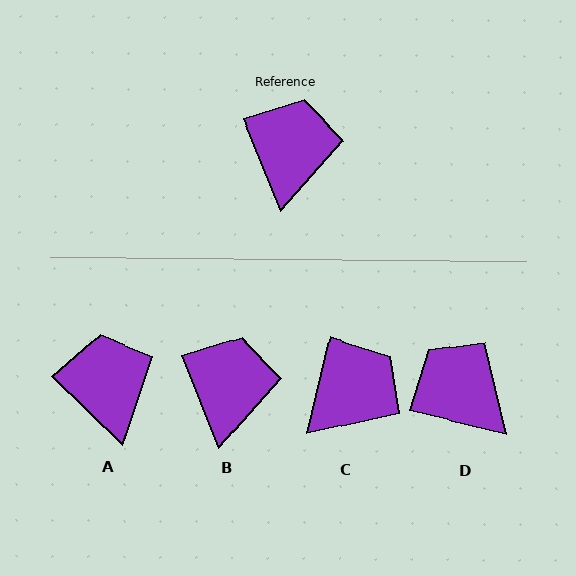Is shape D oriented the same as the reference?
No, it is off by about 55 degrees.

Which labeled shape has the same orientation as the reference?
B.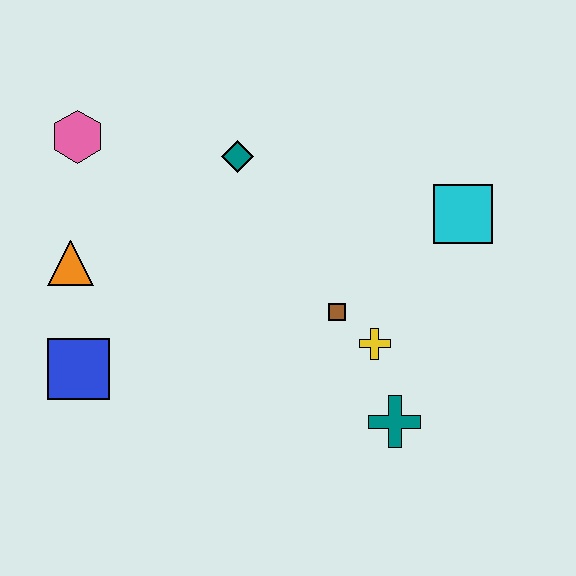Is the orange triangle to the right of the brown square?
No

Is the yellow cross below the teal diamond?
Yes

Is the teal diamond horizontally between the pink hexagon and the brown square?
Yes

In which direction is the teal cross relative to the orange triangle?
The teal cross is to the right of the orange triangle.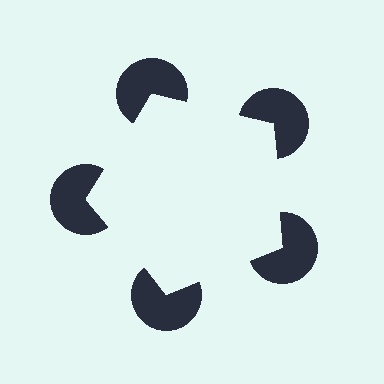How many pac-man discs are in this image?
There are 5 — one at each vertex of the illusory pentagon.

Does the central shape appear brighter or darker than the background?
It typically appears slightly brighter than the background, even though no actual brightness change is drawn.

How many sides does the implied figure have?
5 sides.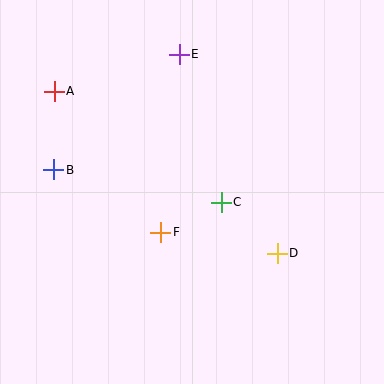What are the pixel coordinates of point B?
Point B is at (54, 170).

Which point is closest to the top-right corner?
Point E is closest to the top-right corner.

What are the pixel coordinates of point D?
Point D is at (277, 253).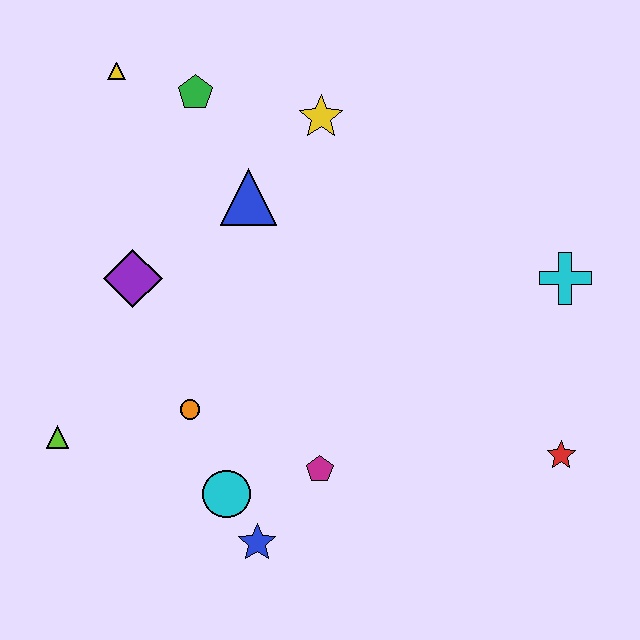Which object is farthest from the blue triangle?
The red star is farthest from the blue triangle.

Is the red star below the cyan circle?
No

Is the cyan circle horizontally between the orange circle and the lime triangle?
No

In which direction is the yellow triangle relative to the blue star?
The yellow triangle is above the blue star.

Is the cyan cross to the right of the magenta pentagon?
Yes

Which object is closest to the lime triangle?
The orange circle is closest to the lime triangle.